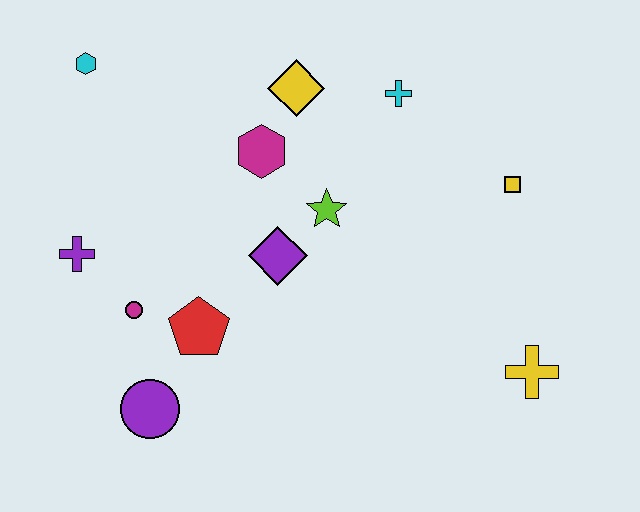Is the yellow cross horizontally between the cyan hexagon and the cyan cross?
No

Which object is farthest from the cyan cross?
The purple circle is farthest from the cyan cross.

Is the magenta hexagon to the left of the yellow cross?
Yes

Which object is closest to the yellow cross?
The yellow square is closest to the yellow cross.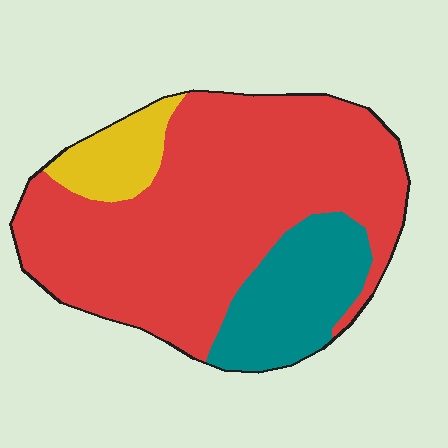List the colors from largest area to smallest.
From largest to smallest: red, teal, yellow.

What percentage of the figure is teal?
Teal covers 20% of the figure.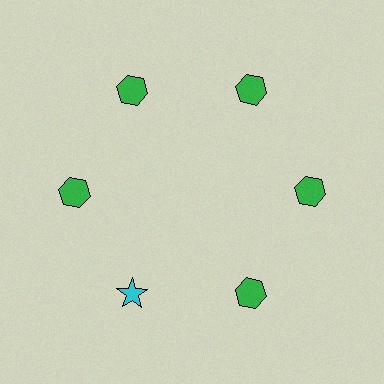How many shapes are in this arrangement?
There are 6 shapes arranged in a ring pattern.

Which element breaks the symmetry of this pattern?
The cyan star at roughly the 7 o'clock position breaks the symmetry. All other shapes are green hexagons.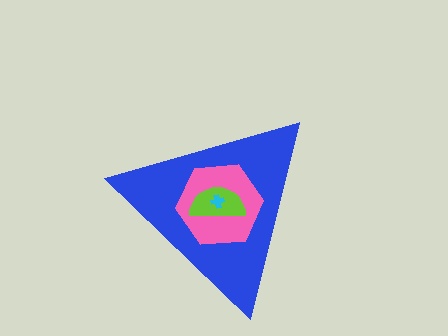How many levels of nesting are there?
4.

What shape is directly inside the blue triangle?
The pink hexagon.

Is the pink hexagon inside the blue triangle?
Yes.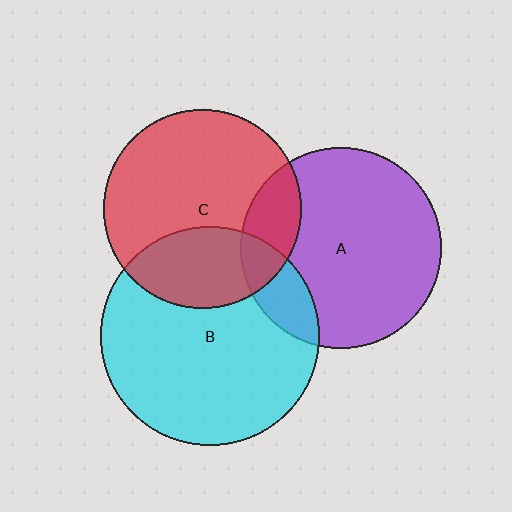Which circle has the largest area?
Circle B (cyan).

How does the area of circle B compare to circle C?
Approximately 1.2 times.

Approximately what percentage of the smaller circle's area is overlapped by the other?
Approximately 30%.